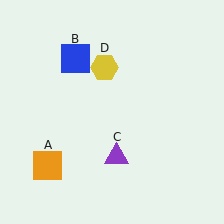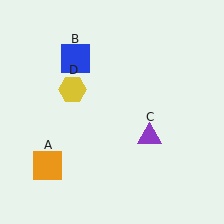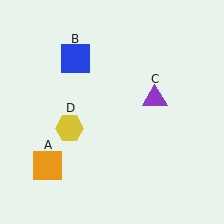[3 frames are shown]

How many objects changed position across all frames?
2 objects changed position: purple triangle (object C), yellow hexagon (object D).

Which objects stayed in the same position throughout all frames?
Orange square (object A) and blue square (object B) remained stationary.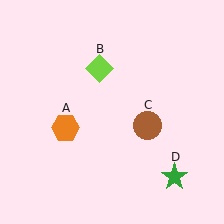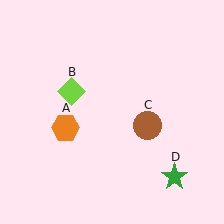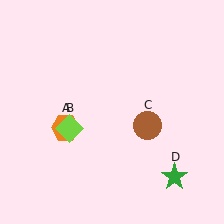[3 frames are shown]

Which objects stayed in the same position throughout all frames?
Orange hexagon (object A) and brown circle (object C) and green star (object D) remained stationary.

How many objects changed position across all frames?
1 object changed position: lime diamond (object B).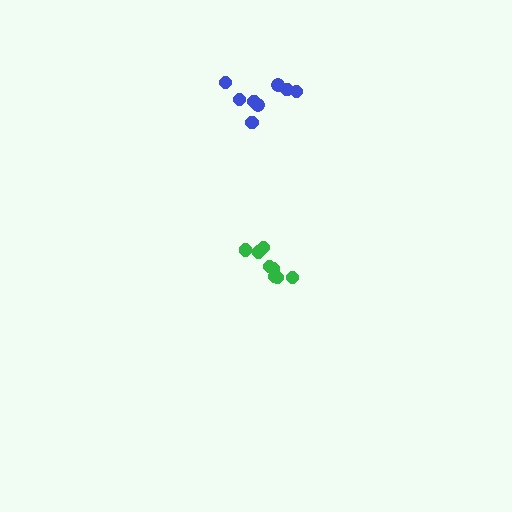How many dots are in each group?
Group 1: 8 dots, Group 2: 8 dots (16 total).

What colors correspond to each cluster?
The clusters are colored: green, blue.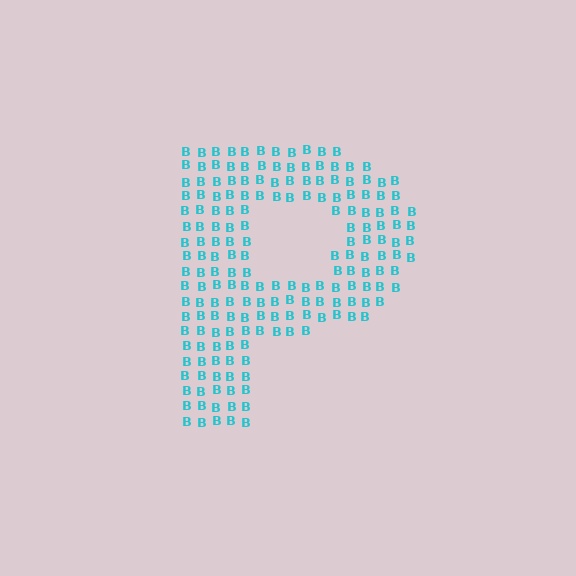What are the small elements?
The small elements are letter B's.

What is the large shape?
The large shape is the letter P.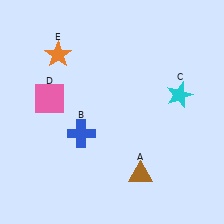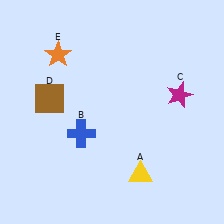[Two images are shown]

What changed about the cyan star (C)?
In Image 1, C is cyan. In Image 2, it changed to magenta.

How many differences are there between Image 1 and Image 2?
There are 3 differences between the two images.